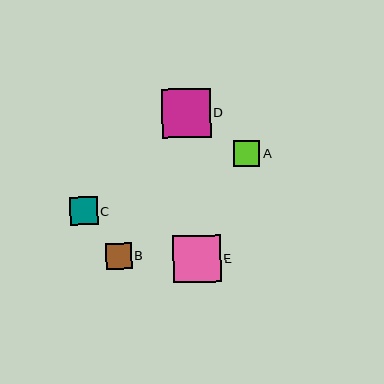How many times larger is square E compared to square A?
Square E is approximately 1.8 times the size of square A.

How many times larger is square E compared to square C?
Square E is approximately 1.7 times the size of square C.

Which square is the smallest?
Square A is the smallest with a size of approximately 26 pixels.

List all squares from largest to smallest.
From largest to smallest: D, E, C, B, A.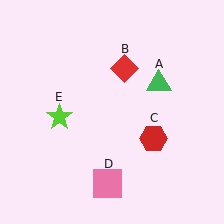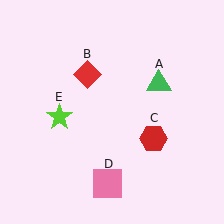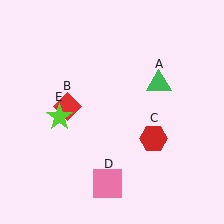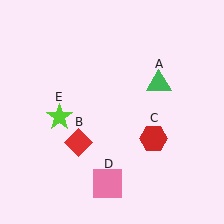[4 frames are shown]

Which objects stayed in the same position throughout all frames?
Green triangle (object A) and red hexagon (object C) and pink square (object D) and lime star (object E) remained stationary.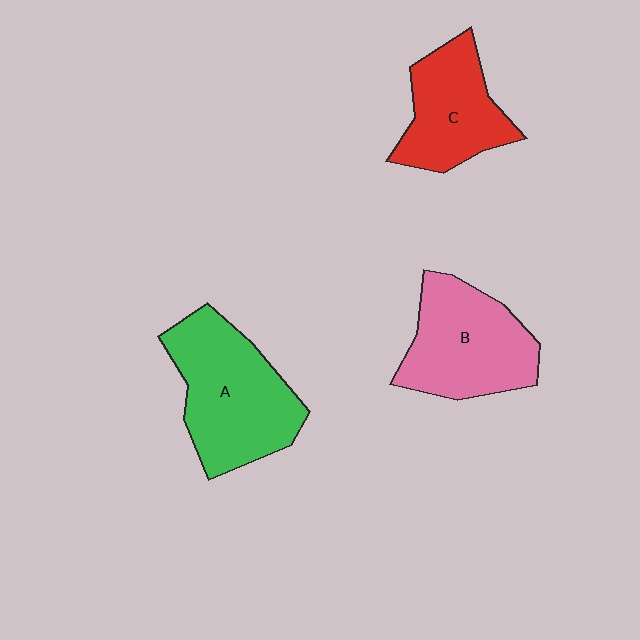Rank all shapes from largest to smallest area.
From largest to smallest: A (green), B (pink), C (red).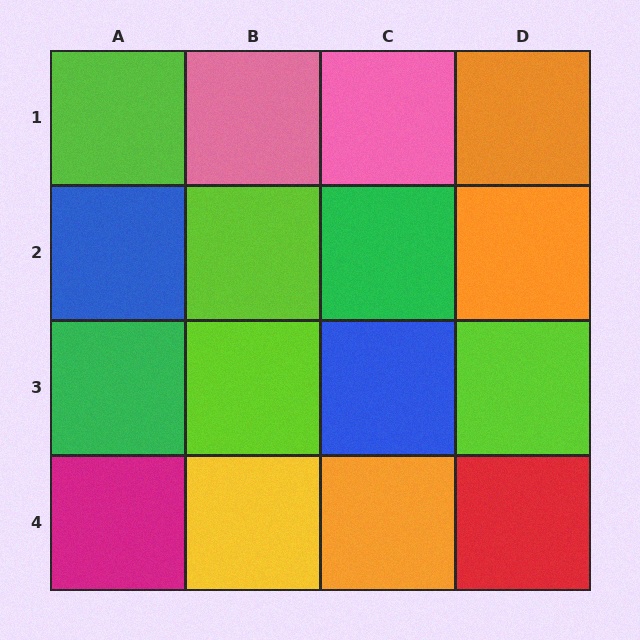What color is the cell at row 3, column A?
Green.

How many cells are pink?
2 cells are pink.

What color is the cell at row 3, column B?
Lime.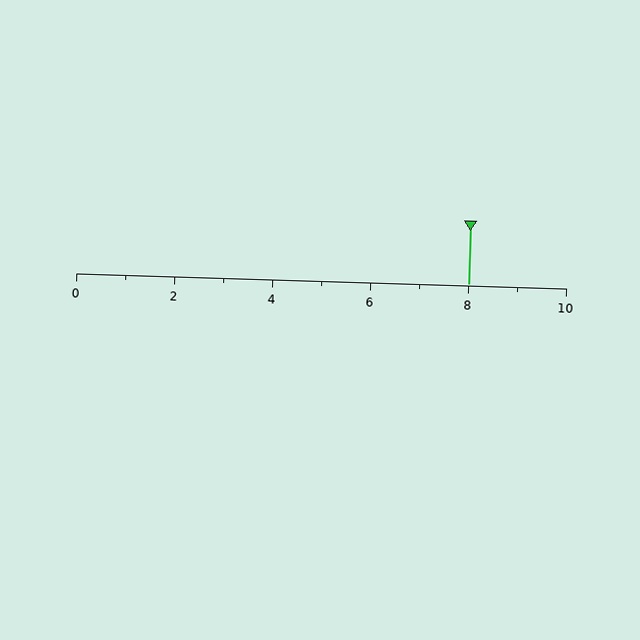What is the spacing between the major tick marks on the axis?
The major ticks are spaced 2 apart.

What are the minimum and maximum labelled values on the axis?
The axis runs from 0 to 10.